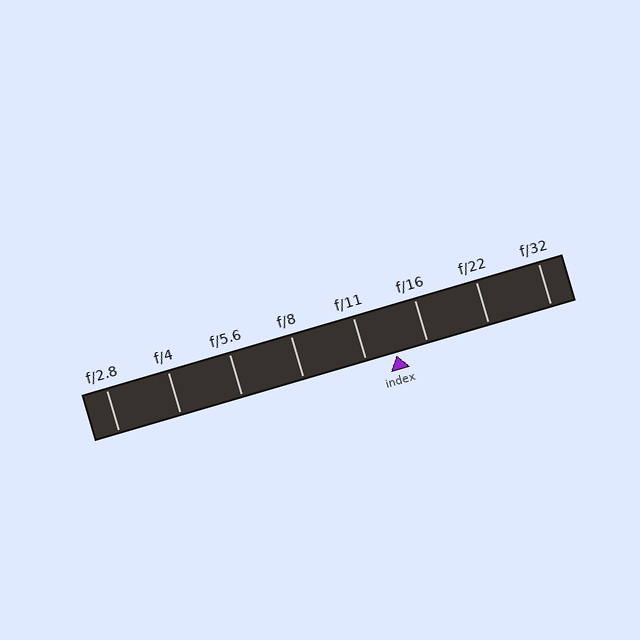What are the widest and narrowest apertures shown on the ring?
The widest aperture shown is f/2.8 and the narrowest is f/32.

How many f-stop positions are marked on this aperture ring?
There are 8 f-stop positions marked.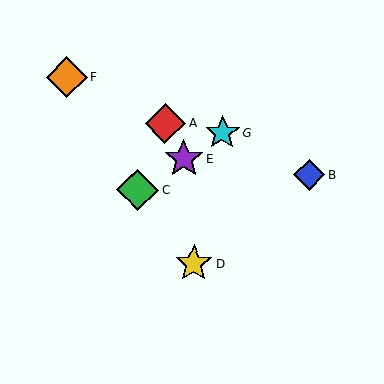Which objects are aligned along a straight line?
Objects C, E, G are aligned along a straight line.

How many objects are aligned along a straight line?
3 objects (C, E, G) are aligned along a straight line.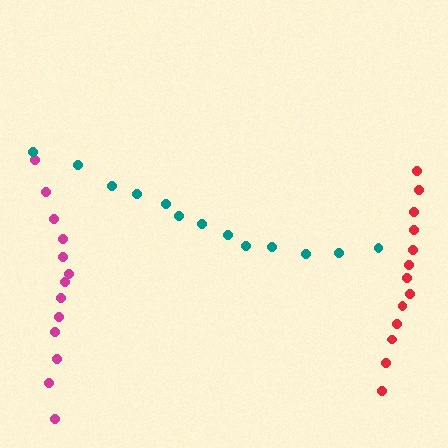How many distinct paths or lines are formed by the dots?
There are 3 distinct paths.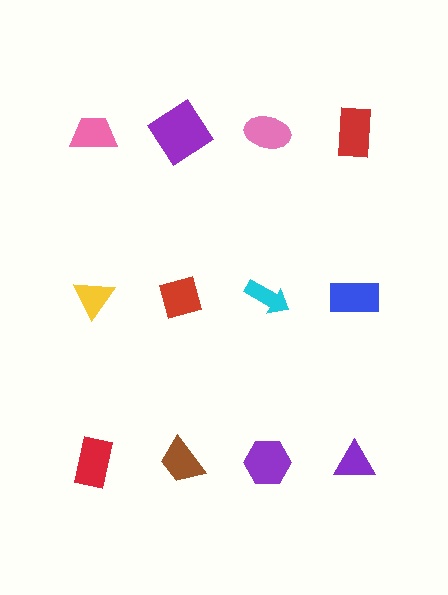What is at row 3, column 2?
A brown trapezoid.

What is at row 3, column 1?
A red rectangle.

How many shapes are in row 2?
4 shapes.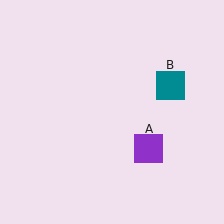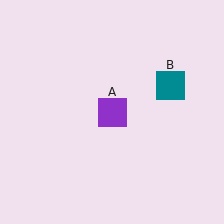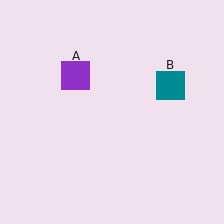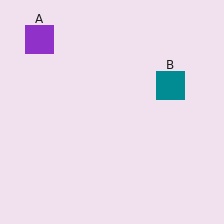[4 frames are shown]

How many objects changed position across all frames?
1 object changed position: purple square (object A).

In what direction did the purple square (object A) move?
The purple square (object A) moved up and to the left.